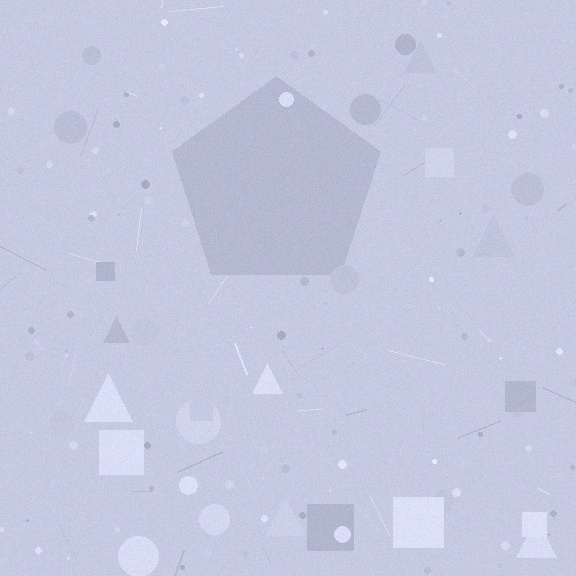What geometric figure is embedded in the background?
A pentagon is embedded in the background.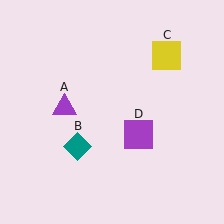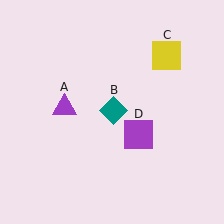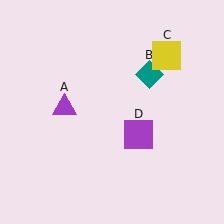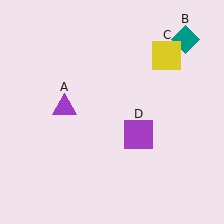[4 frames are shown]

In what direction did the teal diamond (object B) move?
The teal diamond (object B) moved up and to the right.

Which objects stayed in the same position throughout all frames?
Purple triangle (object A) and yellow square (object C) and purple square (object D) remained stationary.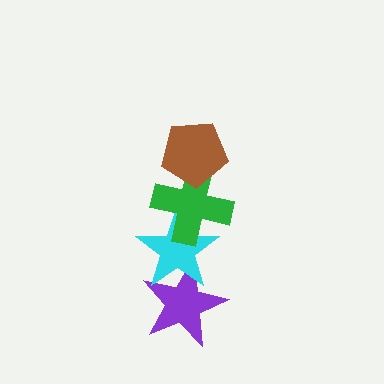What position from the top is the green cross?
The green cross is 2nd from the top.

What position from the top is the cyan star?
The cyan star is 3rd from the top.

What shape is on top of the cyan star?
The green cross is on top of the cyan star.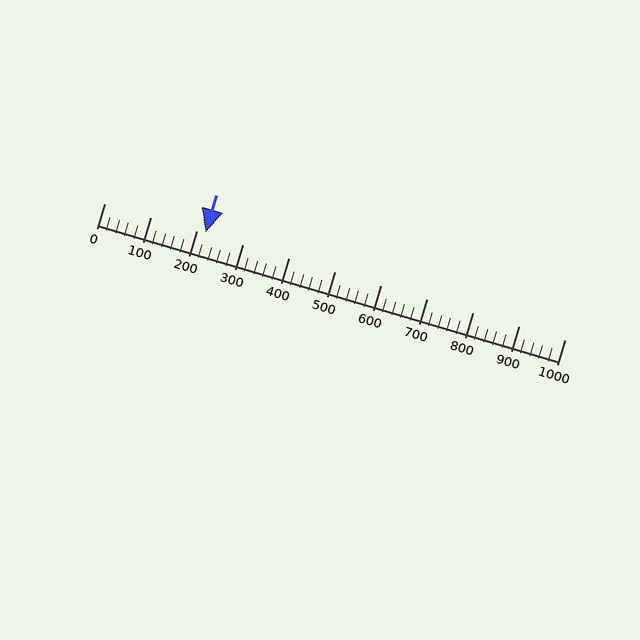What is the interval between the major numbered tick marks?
The major tick marks are spaced 100 units apart.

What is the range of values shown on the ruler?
The ruler shows values from 0 to 1000.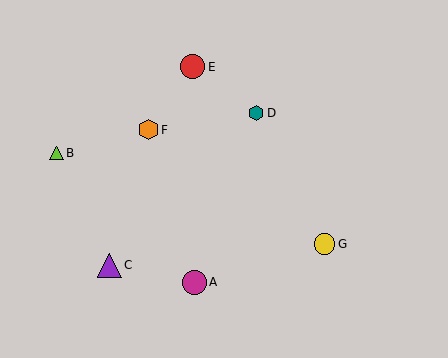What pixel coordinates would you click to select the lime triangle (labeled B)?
Click at (56, 153) to select the lime triangle B.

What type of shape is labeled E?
Shape E is a red circle.